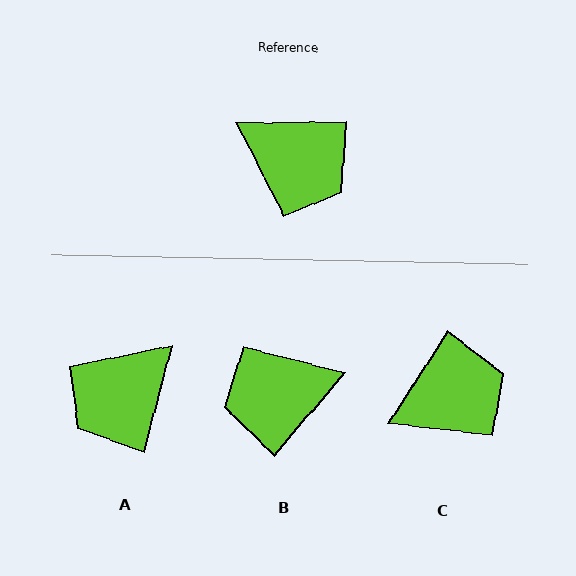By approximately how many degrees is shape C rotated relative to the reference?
Approximately 57 degrees counter-clockwise.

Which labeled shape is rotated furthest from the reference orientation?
B, about 131 degrees away.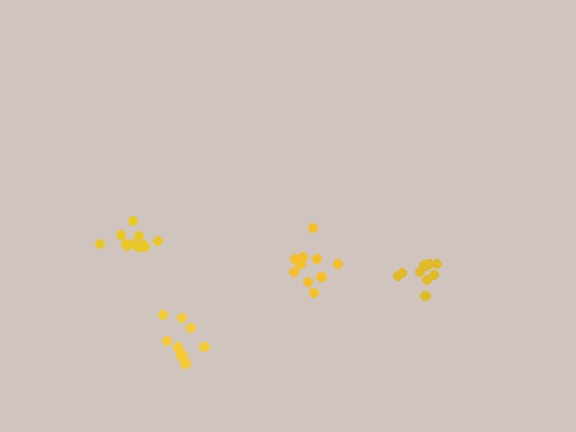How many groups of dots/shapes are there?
There are 4 groups.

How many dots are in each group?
Group 1: 10 dots, Group 2: 11 dots, Group 3: 11 dots, Group 4: 9 dots (41 total).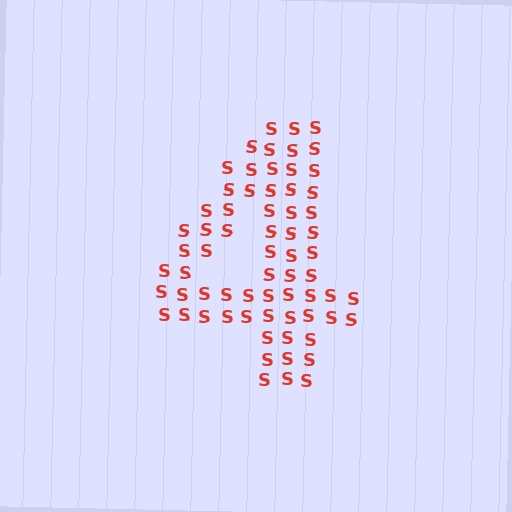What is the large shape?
The large shape is the digit 4.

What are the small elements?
The small elements are letter S's.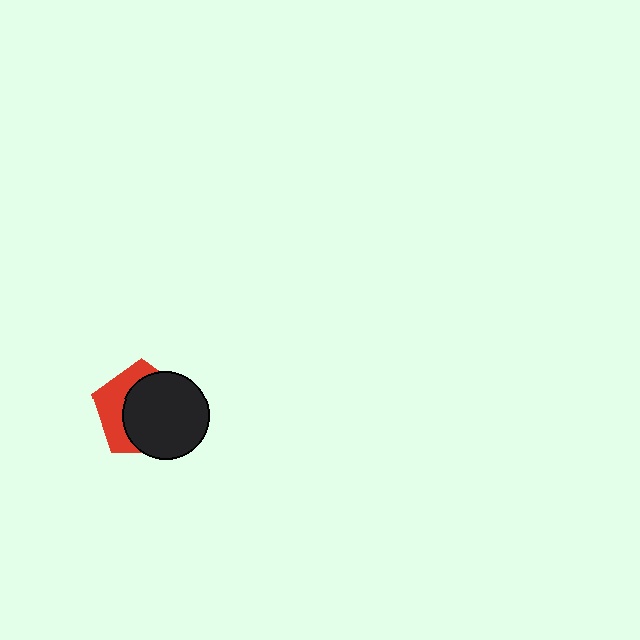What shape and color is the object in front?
The object in front is a black circle.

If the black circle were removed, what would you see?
You would see the complete red pentagon.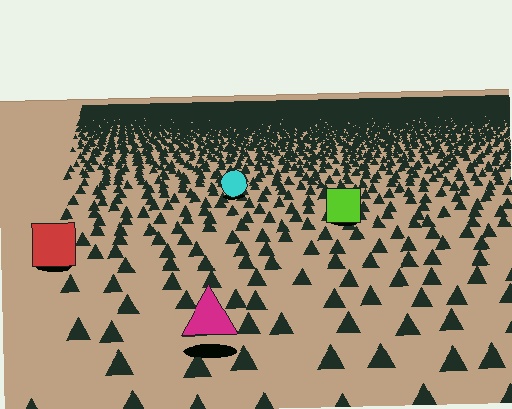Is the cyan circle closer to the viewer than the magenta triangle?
No. The magenta triangle is closer — you can tell from the texture gradient: the ground texture is coarser near it.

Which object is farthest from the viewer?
The cyan circle is farthest from the viewer. It appears smaller and the ground texture around it is denser.